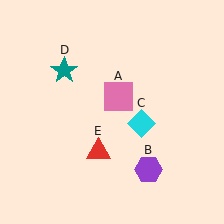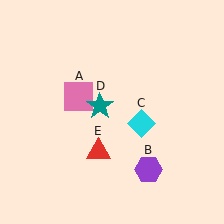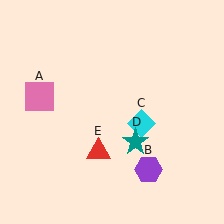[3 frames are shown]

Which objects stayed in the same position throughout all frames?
Purple hexagon (object B) and cyan diamond (object C) and red triangle (object E) remained stationary.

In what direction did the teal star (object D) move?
The teal star (object D) moved down and to the right.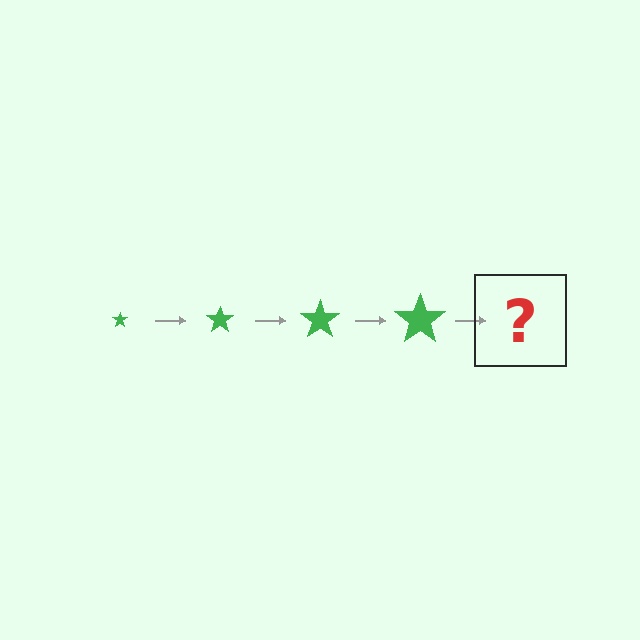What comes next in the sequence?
The next element should be a green star, larger than the previous one.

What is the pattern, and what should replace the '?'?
The pattern is that the star gets progressively larger each step. The '?' should be a green star, larger than the previous one.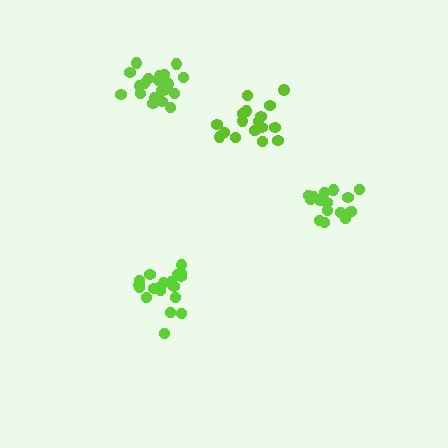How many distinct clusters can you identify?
There are 4 distinct clusters.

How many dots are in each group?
Group 1: 19 dots, Group 2: 18 dots, Group 3: 16 dots, Group 4: 20 dots (73 total).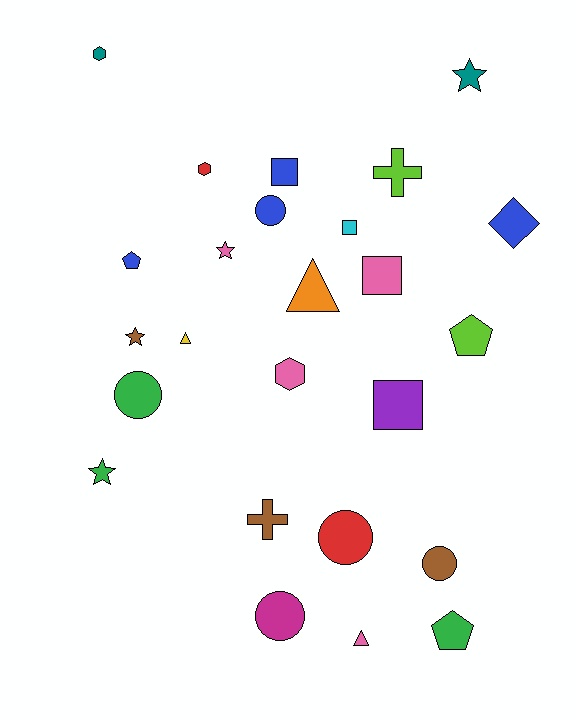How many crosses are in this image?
There are 2 crosses.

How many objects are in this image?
There are 25 objects.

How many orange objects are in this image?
There is 1 orange object.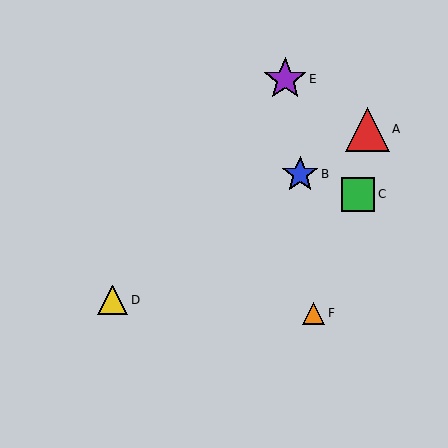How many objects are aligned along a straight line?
3 objects (A, B, D) are aligned along a straight line.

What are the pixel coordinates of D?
Object D is at (113, 300).